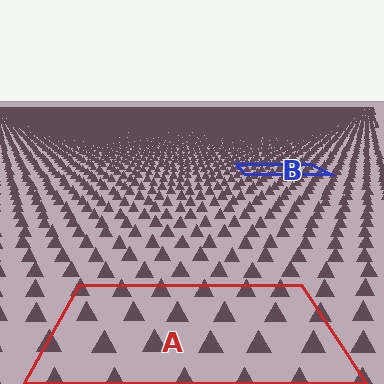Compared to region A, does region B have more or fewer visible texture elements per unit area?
Region B has more texture elements per unit area — they are packed more densely because it is farther away.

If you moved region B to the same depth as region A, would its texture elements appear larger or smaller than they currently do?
They would appear larger. At a closer depth, the same texture elements are projected at a bigger on-screen size.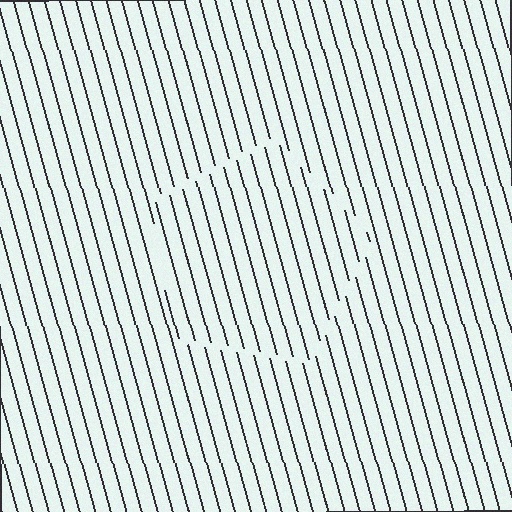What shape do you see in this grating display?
An illusory pentagon. The interior of the shape contains the same grating, shifted by half a period — the contour is defined by the phase discontinuity where line-ends from the inner and outer gratings abut.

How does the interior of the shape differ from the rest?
The interior of the shape contains the same grating, shifted by half a period — the contour is defined by the phase discontinuity where line-ends from the inner and outer gratings abut.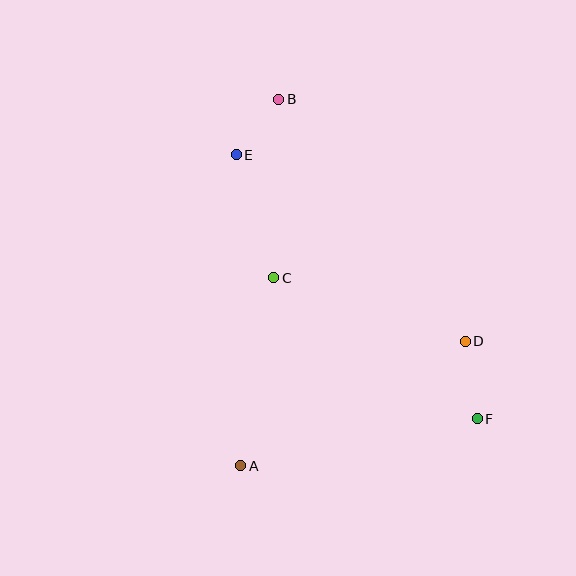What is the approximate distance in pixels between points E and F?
The distance between E and F is approximately 358 pixels.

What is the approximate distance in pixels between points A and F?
The distance between A and F is approximately 241 pixels.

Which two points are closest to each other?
Points B and E are closest to each other.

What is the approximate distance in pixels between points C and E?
The distance between C and E is approximately 129 pixels.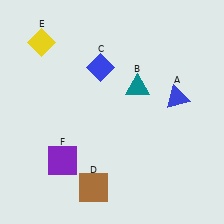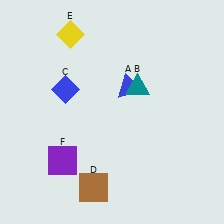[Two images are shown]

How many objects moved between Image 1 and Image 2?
3 objects moved between the two images.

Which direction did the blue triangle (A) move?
The blue triangle (A) moved left.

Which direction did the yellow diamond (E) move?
The yellow diamond (E) moved right.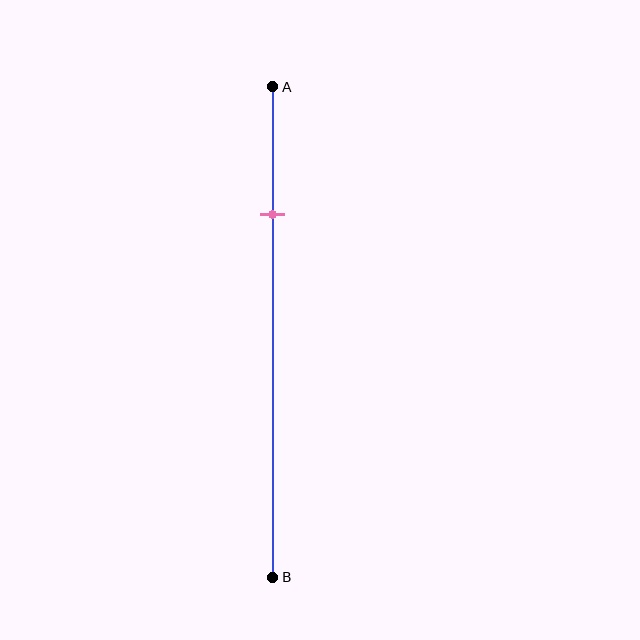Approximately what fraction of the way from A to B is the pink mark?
The pink mark is approximately 25% of the way from A to B.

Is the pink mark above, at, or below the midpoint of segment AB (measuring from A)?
The pink mark is above the midpoint of segment AB.